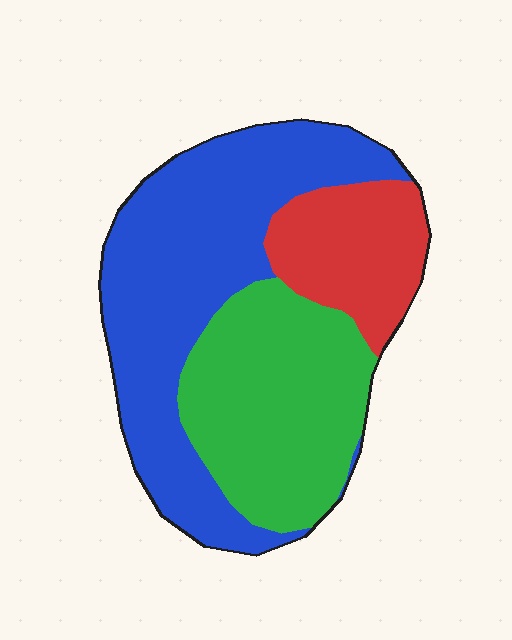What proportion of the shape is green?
Green covers roughly 35% of the shape.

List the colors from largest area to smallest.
From largest to smallest: blue, green, red.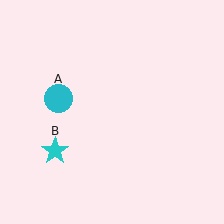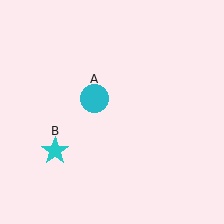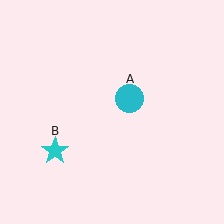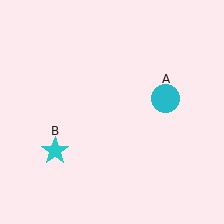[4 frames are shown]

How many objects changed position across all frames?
1 object changed position: cyan circle (object A).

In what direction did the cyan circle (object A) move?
The cyan circle (object A) moved right.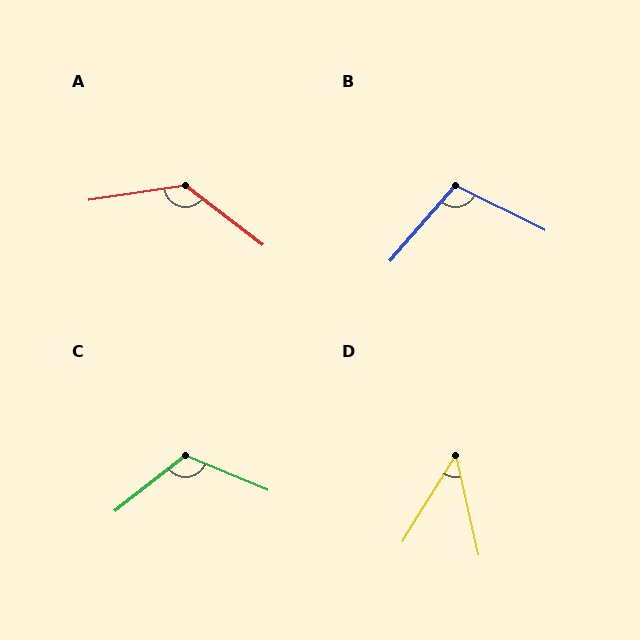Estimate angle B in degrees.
Approximately 105 degrees.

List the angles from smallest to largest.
D (45°), B (105°), C (119°), A (134°).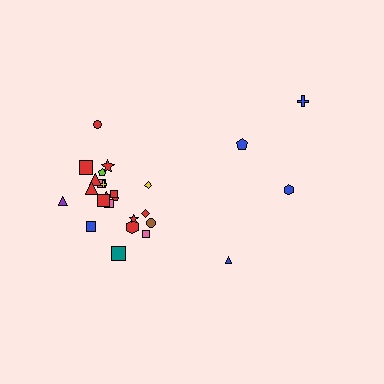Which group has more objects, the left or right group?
The left group.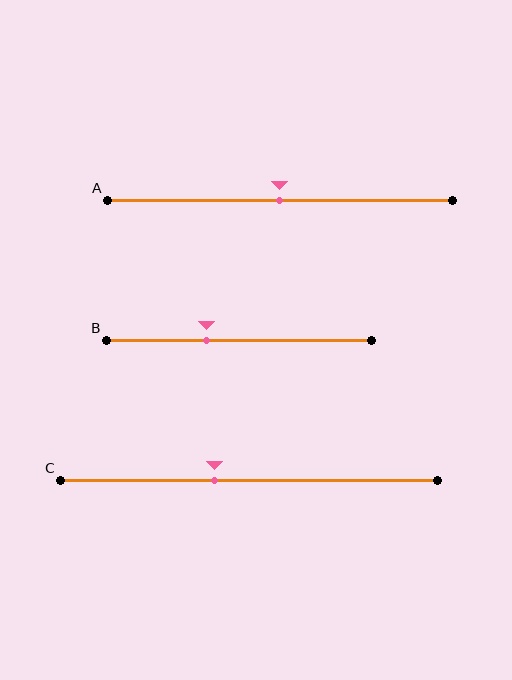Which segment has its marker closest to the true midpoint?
Segment A has its marker closest to the true midpoint.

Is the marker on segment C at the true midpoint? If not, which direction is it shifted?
No, the marker on segment C is shifted to the left by about 9% of the segment length.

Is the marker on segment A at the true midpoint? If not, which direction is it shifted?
Yes, the marker on segment A is at the true midpoint.